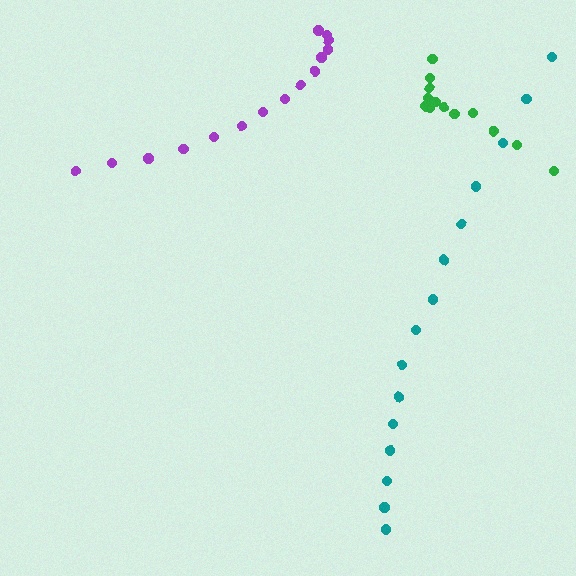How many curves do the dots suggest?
There are 3 distinct paths.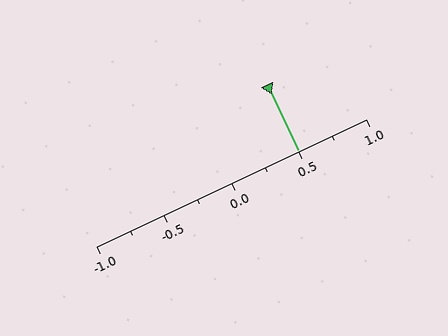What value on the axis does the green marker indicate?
The marker indicates approximately 0.5.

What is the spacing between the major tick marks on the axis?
The major ticks are spaced 0.5 apart.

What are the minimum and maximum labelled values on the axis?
The axis runs from -1.0 to 1.0.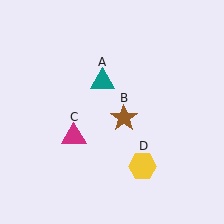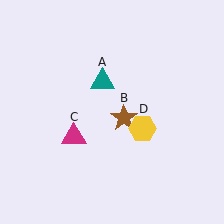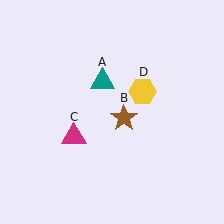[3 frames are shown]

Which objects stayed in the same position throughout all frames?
Teal triangle (object A) and brown star (object B) and magenta triangle (object C) remained stationary.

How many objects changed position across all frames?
1 object changed position: yellow hexagon (object D).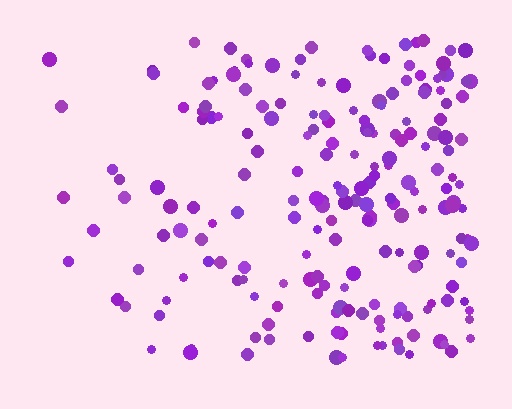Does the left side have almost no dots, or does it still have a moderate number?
Still a moderate number, just noticeably fewer than the right.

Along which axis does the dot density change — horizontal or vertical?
Horizontal.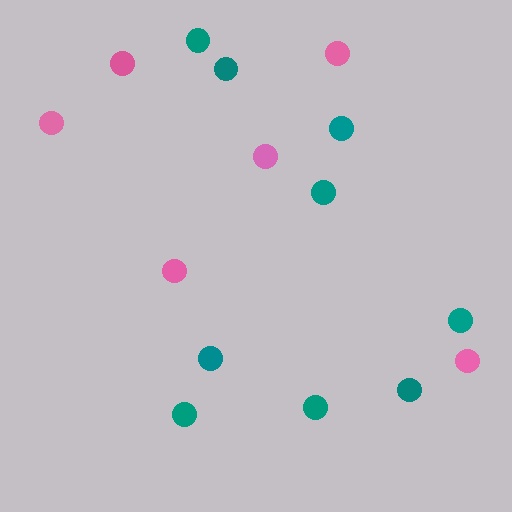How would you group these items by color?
There are 2 groups: one group of pink circles (6) and one group of teal circles (9).